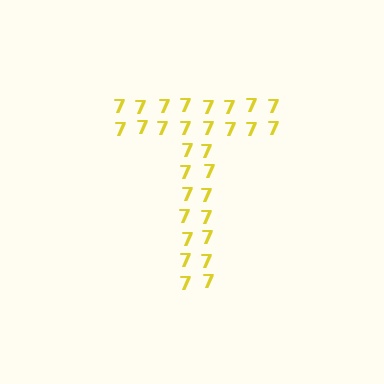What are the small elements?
The small elements are digit 7's.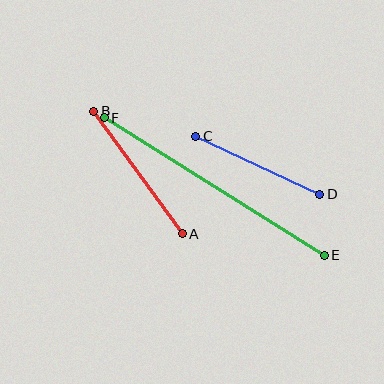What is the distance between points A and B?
The distance is approximately 151 pixels.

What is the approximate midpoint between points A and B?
The midpoint is at approximately (138, 172) pixels.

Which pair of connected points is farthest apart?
Points E and F are farthest apart.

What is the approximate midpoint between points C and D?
The midpoint is at approximately (258, 165) pixels.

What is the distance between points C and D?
The distance is approximately 137 pixels.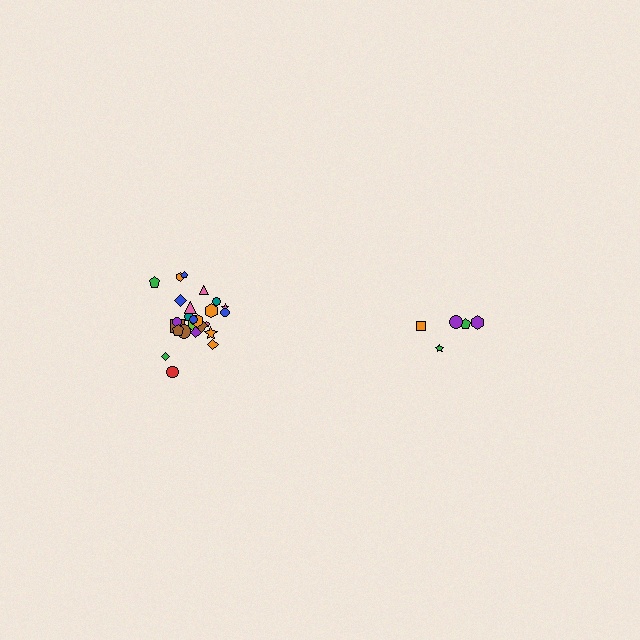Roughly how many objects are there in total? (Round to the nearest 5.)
Roughly 30 objects in total.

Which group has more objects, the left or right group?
The left group.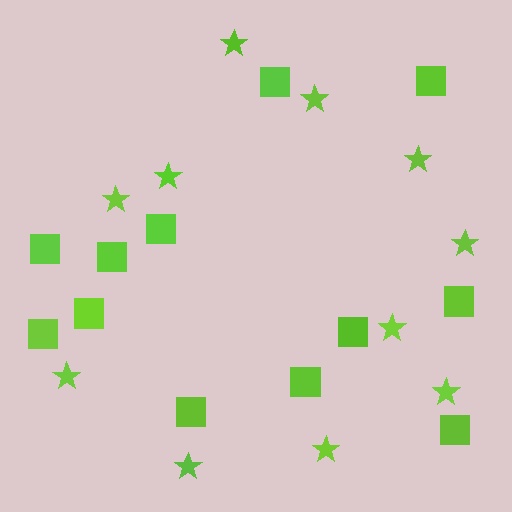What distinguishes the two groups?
There are 2 groups: one group of stars (11) and one group of squares (12).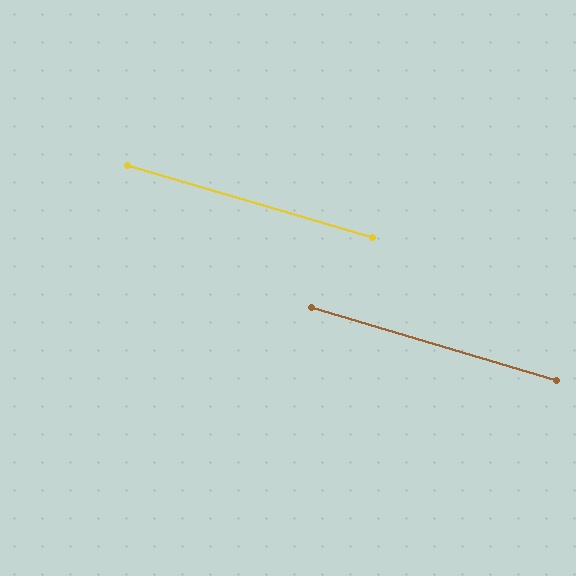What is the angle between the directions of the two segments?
Approximately 0 degrees.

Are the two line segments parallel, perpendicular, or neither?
Parallel — their directions differ by only 0.3°.